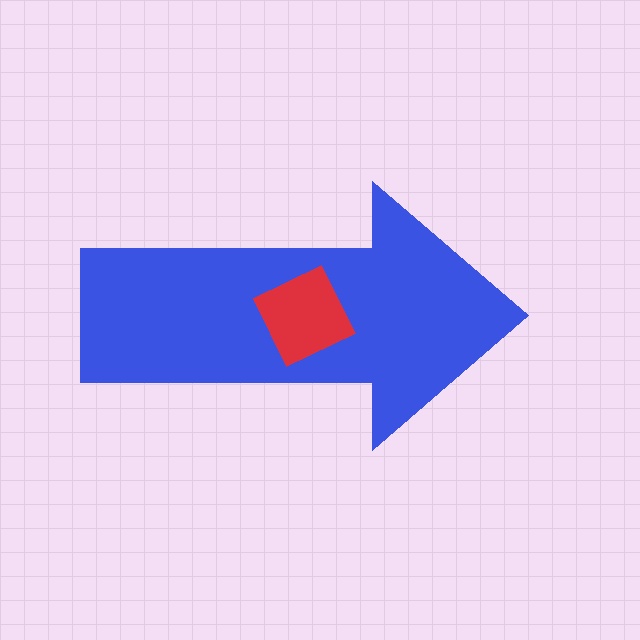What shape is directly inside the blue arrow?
The red square.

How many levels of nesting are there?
2.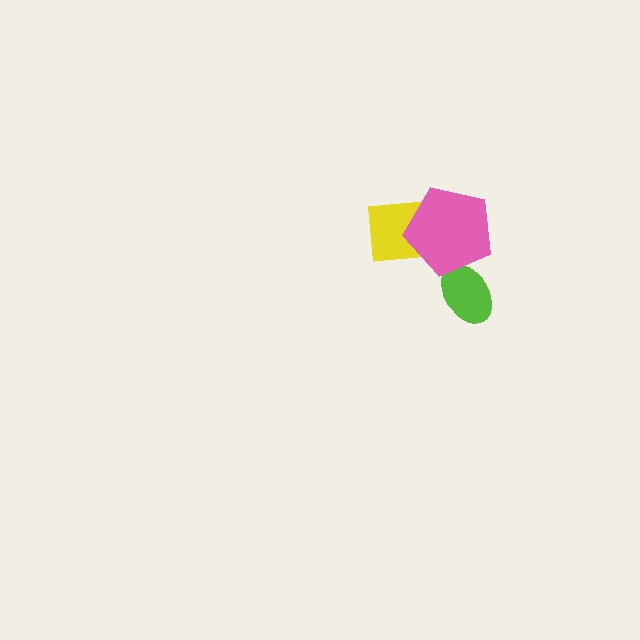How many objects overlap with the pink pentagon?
2 objects overlap with the pink pentagon.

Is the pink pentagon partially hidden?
No, no other shape covers it.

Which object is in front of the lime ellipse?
The pink pentagon is in front of the lime ellipse.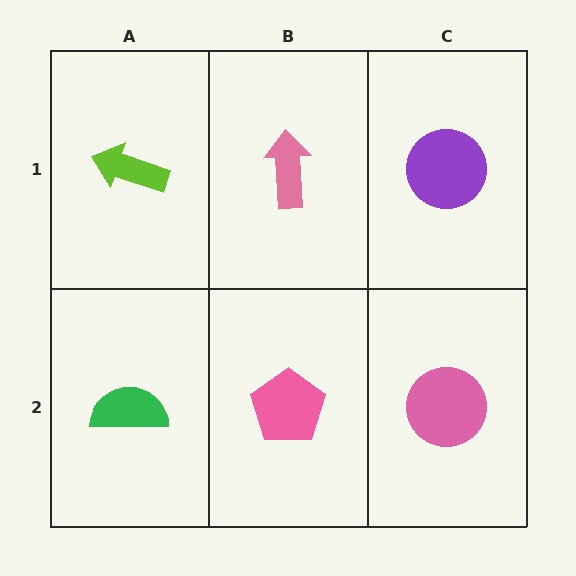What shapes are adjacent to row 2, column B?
A pink arrow (row 1, column B), a green semicircle (row 2, column A), a pink circle (row 2, column C).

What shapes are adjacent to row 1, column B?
A pink pentagon (row 2, column B), a lime arrow (row 1, column A), a purple circle (row 1, column C).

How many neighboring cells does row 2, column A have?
2.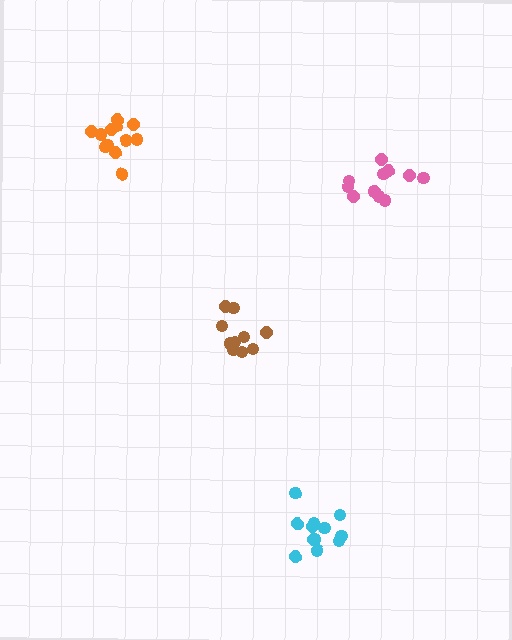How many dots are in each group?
Group 1: 12 dots, Group 2: 12 dots, Group 3: 10 dots, Group 4: 12 dots (46 total).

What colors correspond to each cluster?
The clusters are colored: pink, cyan, brown, orange.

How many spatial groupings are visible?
There are 4 spatial groupings.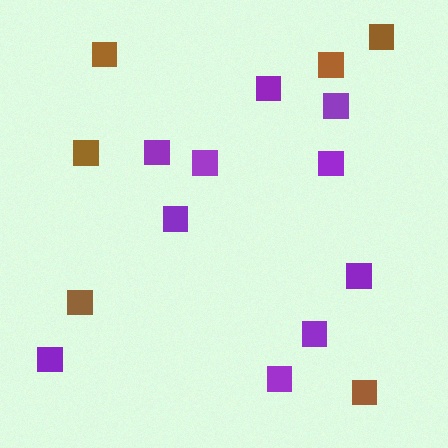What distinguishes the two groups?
There are 2 groups: one group of brown squares (6) and one group of purple squares (10).